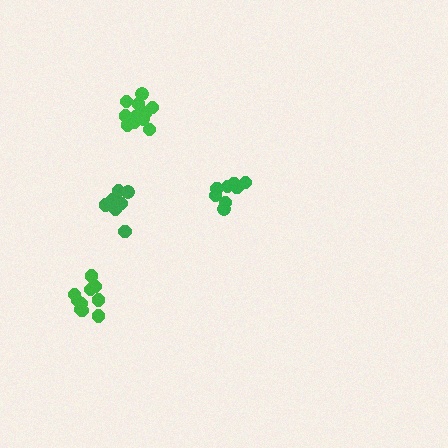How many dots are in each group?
Group 1: 10 dots, Group 2: 8 dots, Group 3: 7 dots, Group 4: 11 dots (36 total).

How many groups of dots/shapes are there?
There are 4 groups.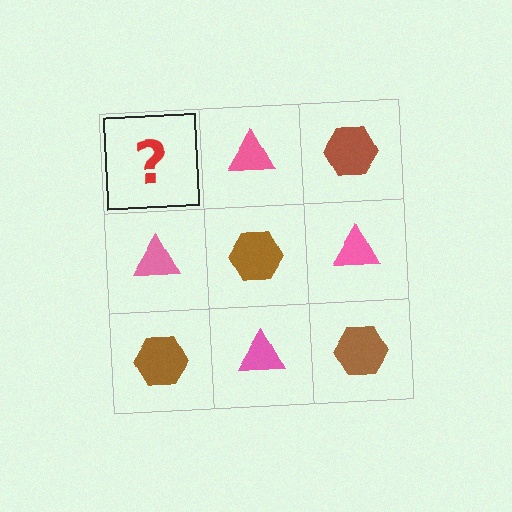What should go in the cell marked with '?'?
The missing cell should contain a brown hexagon.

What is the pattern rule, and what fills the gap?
The rule is that it alternates brown hexagon and pink triangle in a checkerboard pattern. The gap should be filled with a brown hexagon.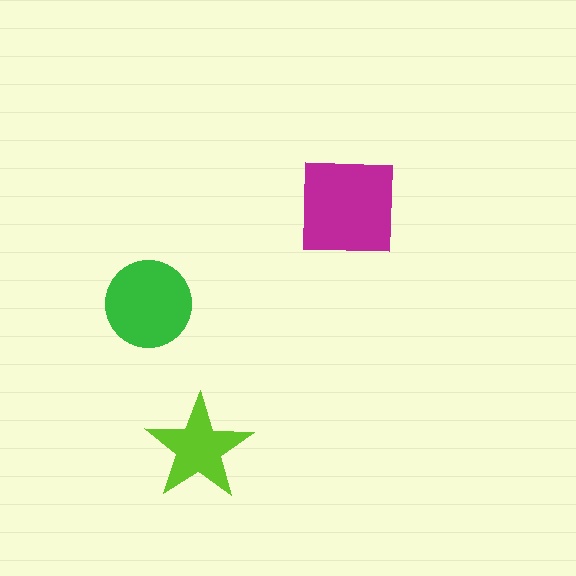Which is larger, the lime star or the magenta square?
The magenta square.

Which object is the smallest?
The lime star.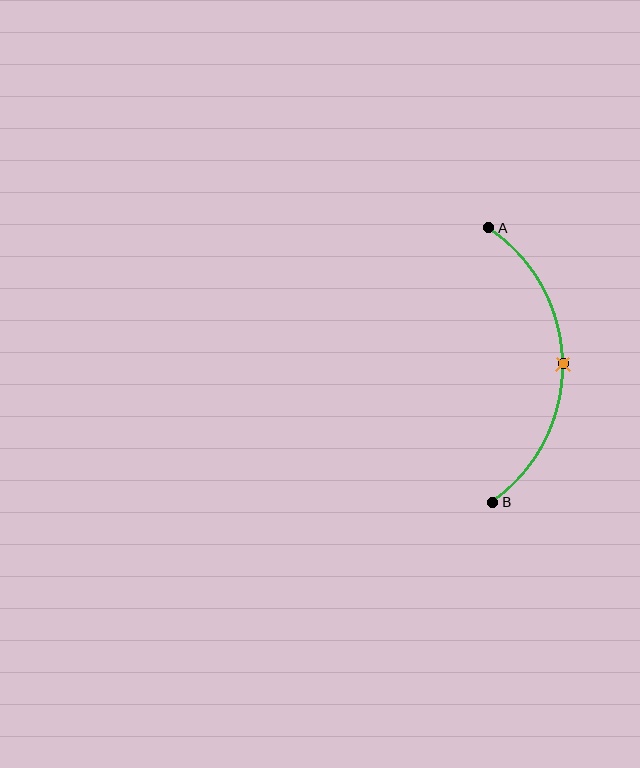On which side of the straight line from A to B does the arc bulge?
The arc bulges to the right of the straight line connecting A and B.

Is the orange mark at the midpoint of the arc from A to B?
Yes. The orange mark lies on the arc at equal arc-length from both A and B — it is the arc midpoint.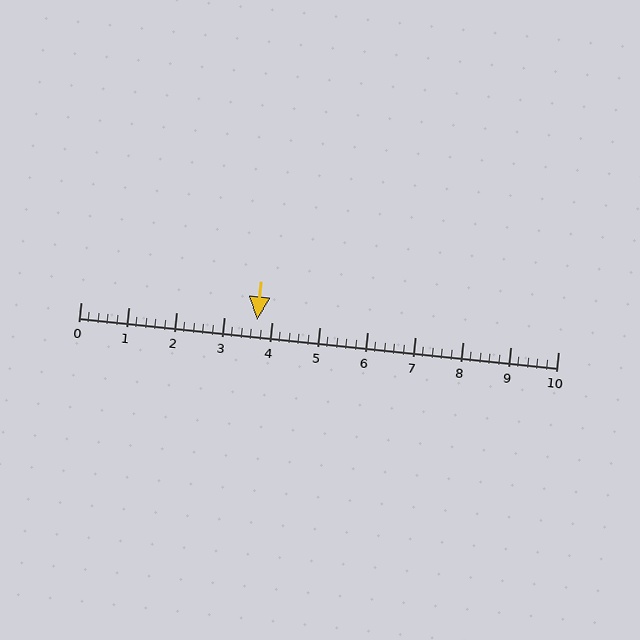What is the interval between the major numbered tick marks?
The major tick marks are spaced 1 units apart.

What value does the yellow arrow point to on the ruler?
The yellow arrow points to approximately 3.7.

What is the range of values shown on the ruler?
The ruler shows values from 0 to 10.